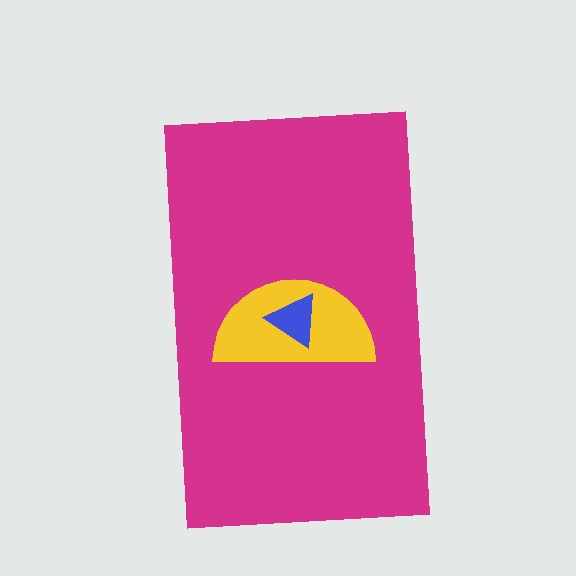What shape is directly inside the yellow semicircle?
The blue triangle.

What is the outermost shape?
The magenta rectangle.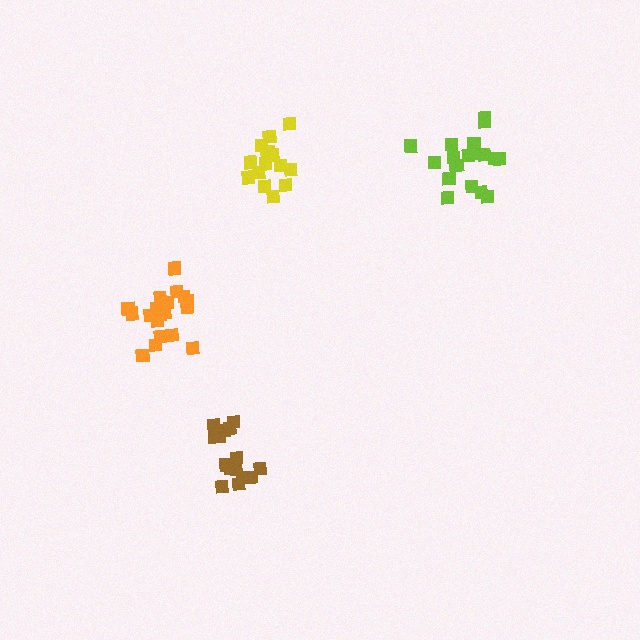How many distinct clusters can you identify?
There are 4 distinct clusters.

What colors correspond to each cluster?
The clusters are colored: brown, lime, yellow, orange.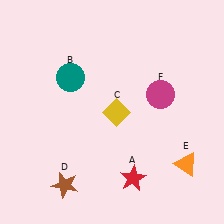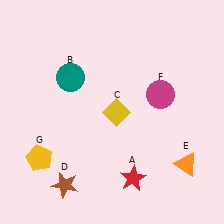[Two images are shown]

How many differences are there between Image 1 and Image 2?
There is 1 difference between the two images.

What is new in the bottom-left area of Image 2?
A yellow pentagon (G) was added in the bottom-left area of Image 2.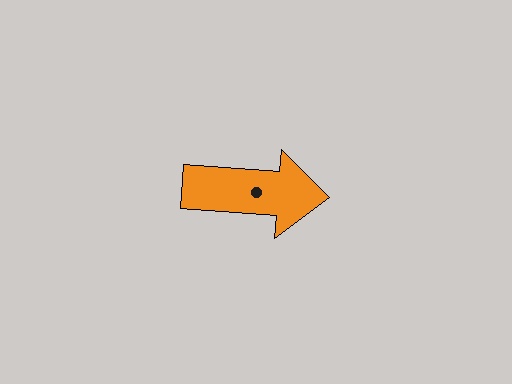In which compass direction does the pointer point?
East.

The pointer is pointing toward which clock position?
Roughly 3 o'clock.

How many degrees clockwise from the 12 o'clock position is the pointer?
Approximately 94 degrees.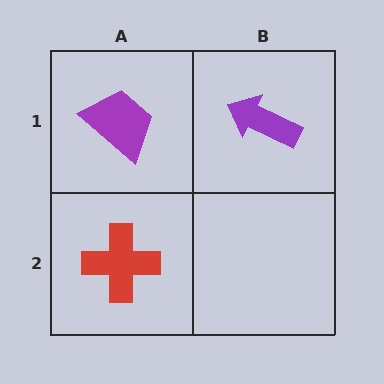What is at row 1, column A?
A purple trapezoid.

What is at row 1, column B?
A purple arrow.